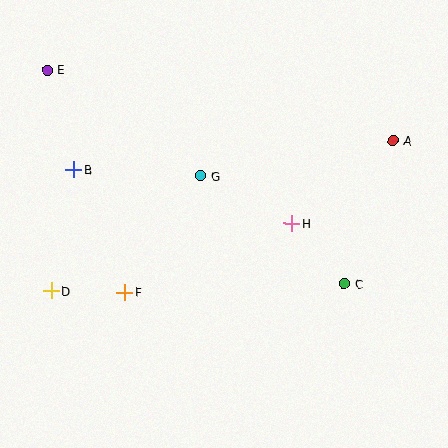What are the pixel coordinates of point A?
Point A is at (393, 141).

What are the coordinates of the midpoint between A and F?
The midpoint between A and F is at (259, 216).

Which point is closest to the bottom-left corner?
Point D is closest to the bottom-left corner.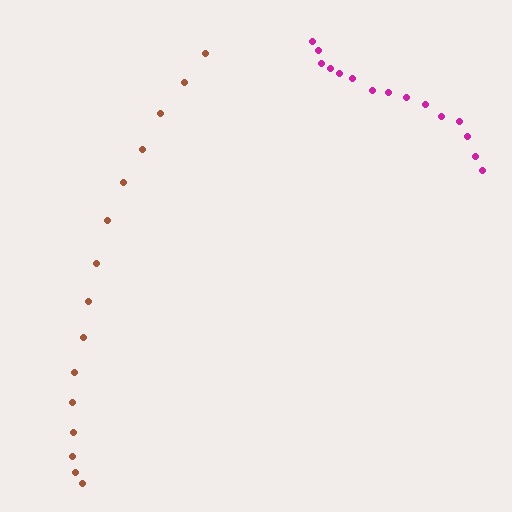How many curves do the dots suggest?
There are 2 distinct paths.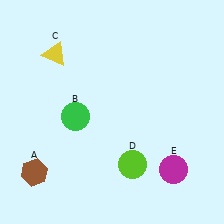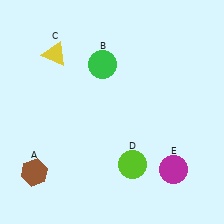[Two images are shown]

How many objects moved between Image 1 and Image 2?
1 object moved between the two images.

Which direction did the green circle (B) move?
The green circle (B) moved up.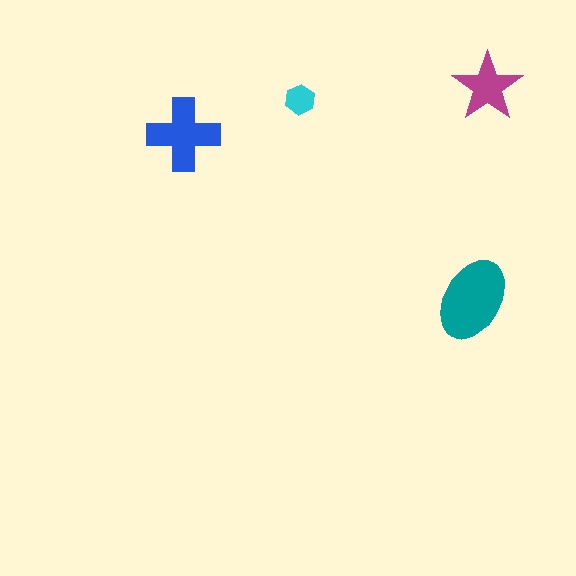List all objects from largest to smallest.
The teal ellipse, the blue cross, the magenta star, the cyan hexagon.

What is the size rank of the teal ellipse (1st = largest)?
1st.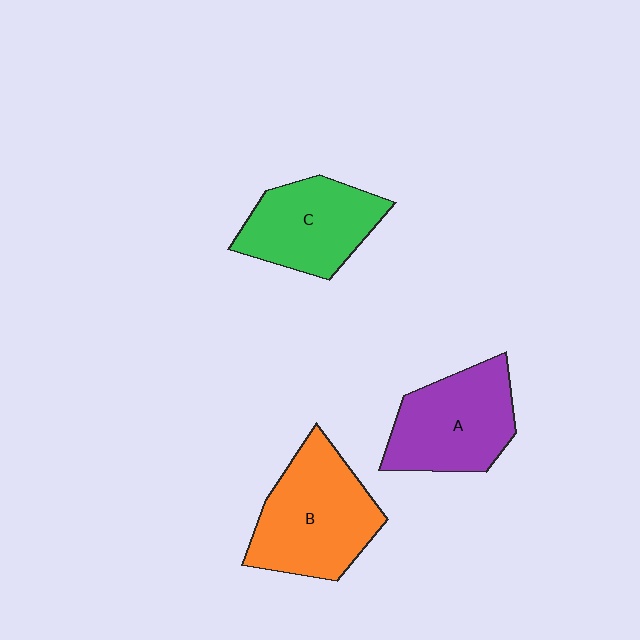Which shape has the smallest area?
Shape C (green).